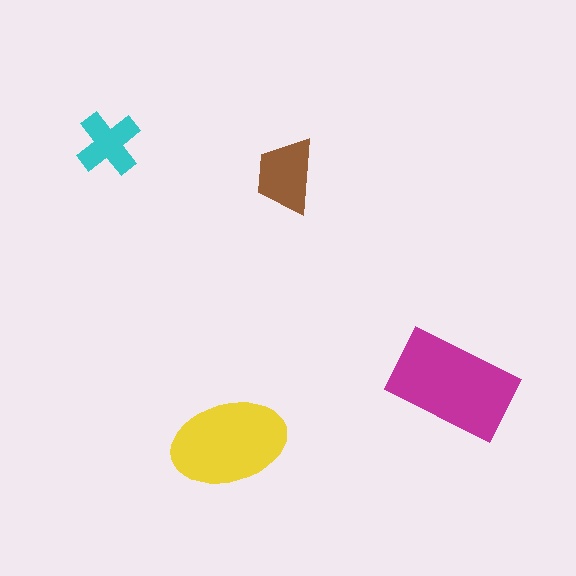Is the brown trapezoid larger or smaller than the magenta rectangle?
Smaller.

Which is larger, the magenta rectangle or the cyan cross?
The magenta rectangle.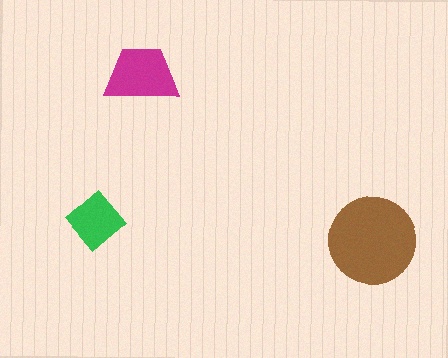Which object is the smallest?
The green diamond.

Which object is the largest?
The brown circle.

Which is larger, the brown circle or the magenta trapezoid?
The brown circle.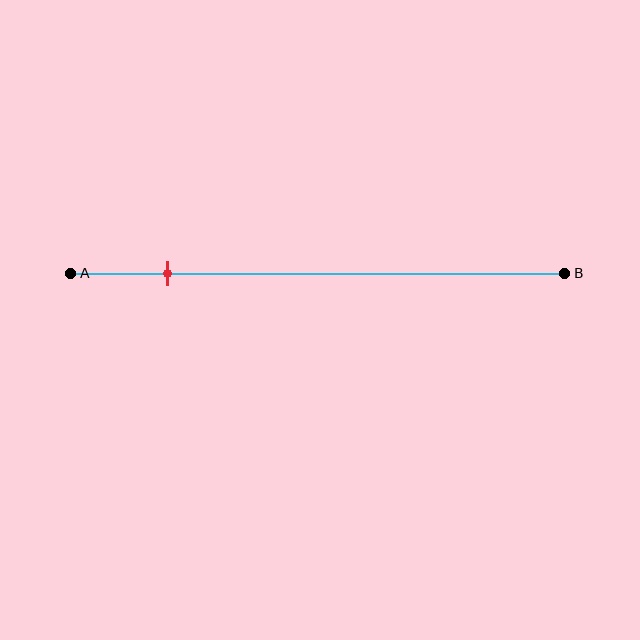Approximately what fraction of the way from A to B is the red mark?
The red mark is approximately 20% of the way from A to B.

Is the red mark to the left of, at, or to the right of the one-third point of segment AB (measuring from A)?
The red mark is to the left of the one-third point of segment AB.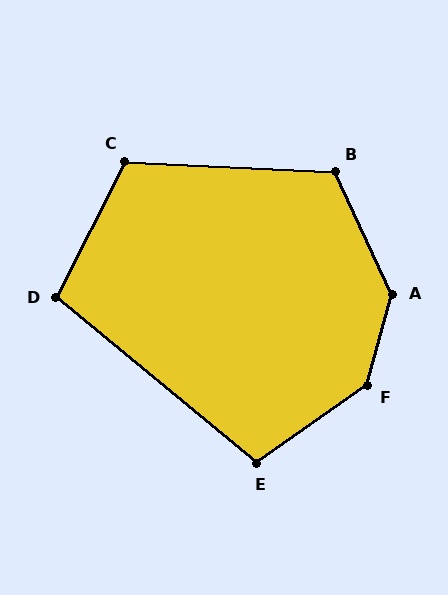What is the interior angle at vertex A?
Approximately 140 degrees (obtuse).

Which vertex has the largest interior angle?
F, at approximately 140 degrees.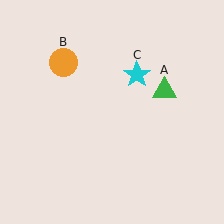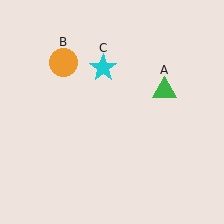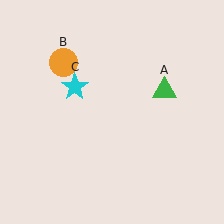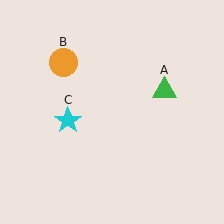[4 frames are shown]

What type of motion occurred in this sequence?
The cyan star (object C) rotated counterclockwise around the center of the scene.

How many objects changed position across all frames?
1 object changed position: cyan star (object C).